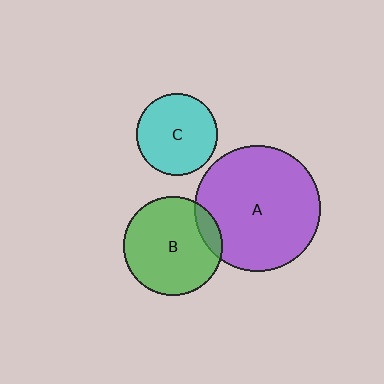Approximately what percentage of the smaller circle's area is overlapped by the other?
Approximately 10%.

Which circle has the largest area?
Circle A (purple).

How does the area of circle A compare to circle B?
Approximately 1.6 times.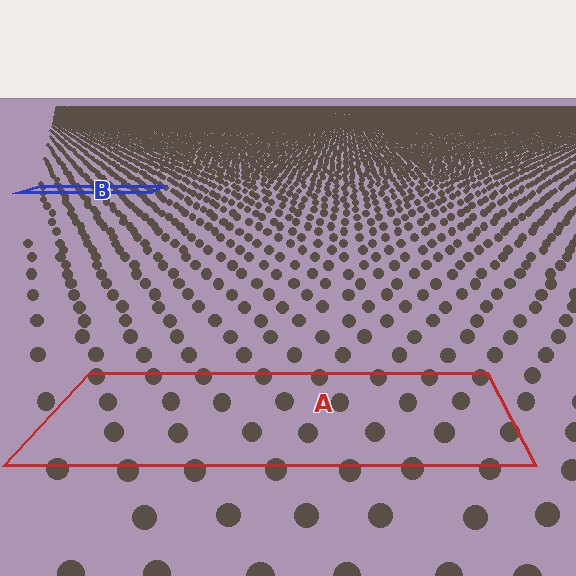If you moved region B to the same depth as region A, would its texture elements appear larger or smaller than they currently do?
They would appear larger. At a closer depth, the same texture elements are projected at a bigger on-screen size.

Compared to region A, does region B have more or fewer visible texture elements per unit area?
Region B has more texture elements per unit area — they are packed more densely because it is farther away.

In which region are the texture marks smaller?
The texture marks are smaller in region B, because it is farther away.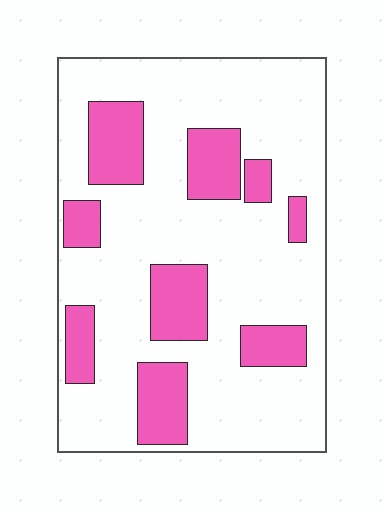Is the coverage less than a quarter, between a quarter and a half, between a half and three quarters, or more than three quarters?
Less than a quarter.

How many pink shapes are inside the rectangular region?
9.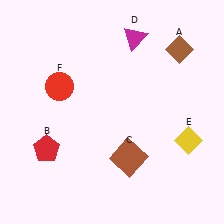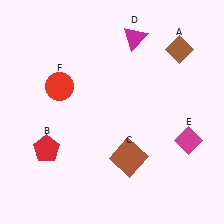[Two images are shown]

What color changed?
The diamond (E) changed from yellow in Image 1 to magenta in Image 2.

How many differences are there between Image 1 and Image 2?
There is 1 difference between the two images.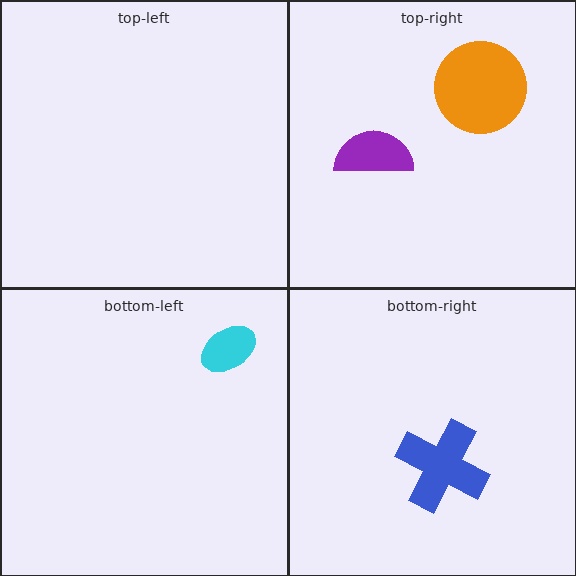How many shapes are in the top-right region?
2.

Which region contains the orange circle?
The top-right region.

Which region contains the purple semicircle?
The top-right region.